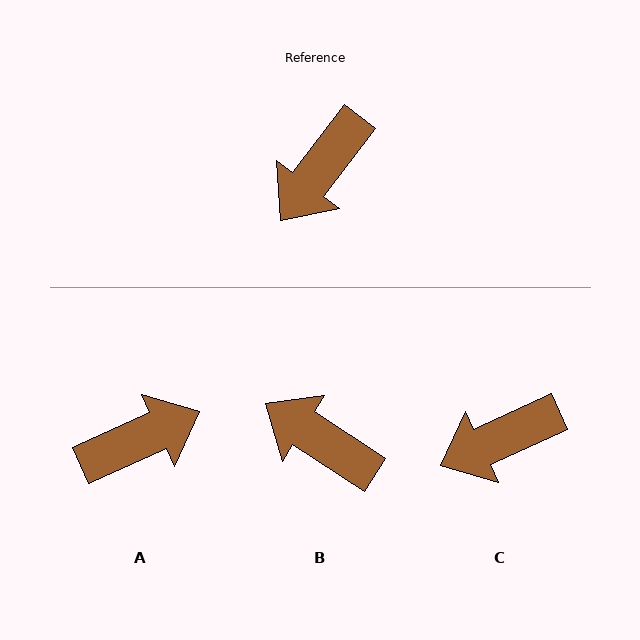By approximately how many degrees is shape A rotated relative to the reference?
Approximately 152 degrees counter-clockwise.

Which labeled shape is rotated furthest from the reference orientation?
A, about 152 degrees away.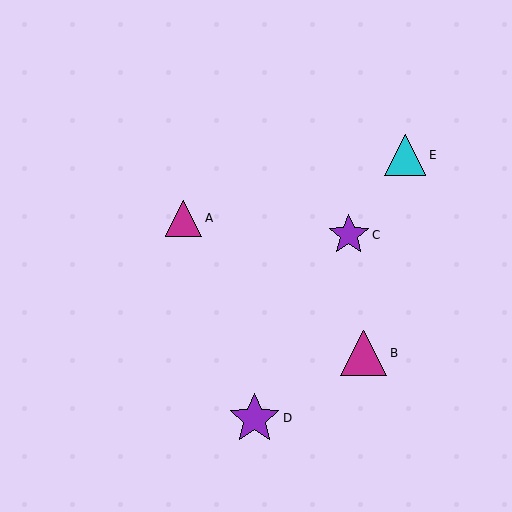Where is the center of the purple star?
The center of the purple star is at (349, 235).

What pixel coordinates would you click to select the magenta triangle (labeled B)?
Click at (364, 353) to select the magenta triangle B.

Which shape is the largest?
The purple star (labeled D) is the largest.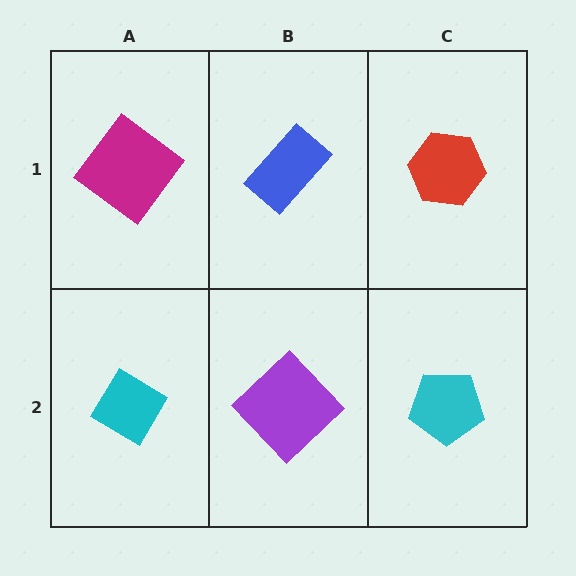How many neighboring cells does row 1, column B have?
3.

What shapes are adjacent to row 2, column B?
A blue rectangle (row 1, column B), a cyan diamond (row 2, column A), a cyan pentagon (row 2, column C).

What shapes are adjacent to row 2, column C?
A red hexagon (row 1, column C), a purple diamond (row 2, column B).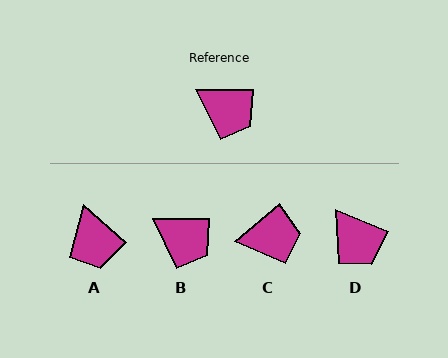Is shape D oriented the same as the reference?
No, it is off by about 23 degrees.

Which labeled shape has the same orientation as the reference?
B.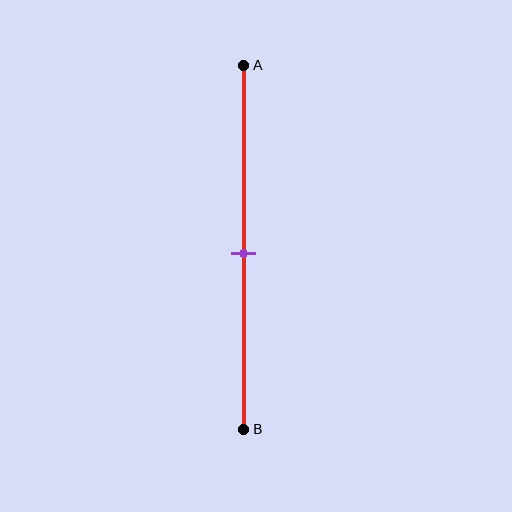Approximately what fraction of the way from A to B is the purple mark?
The purple mark is approximately 50% of the way from A to B.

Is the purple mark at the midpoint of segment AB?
Yes, the mark is approximately at the midpoint.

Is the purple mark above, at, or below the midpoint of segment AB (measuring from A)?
The purple mark is approximately at the midpoint of segment AB.